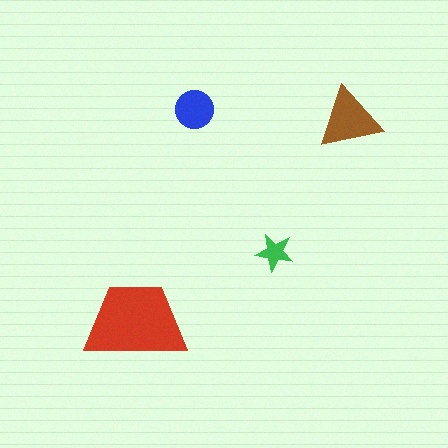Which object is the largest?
The red trapezoid.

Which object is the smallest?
The green star.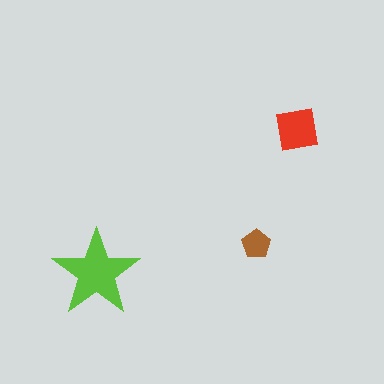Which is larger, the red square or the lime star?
The lime star.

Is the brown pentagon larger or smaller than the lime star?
Smaller.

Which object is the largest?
The lime star.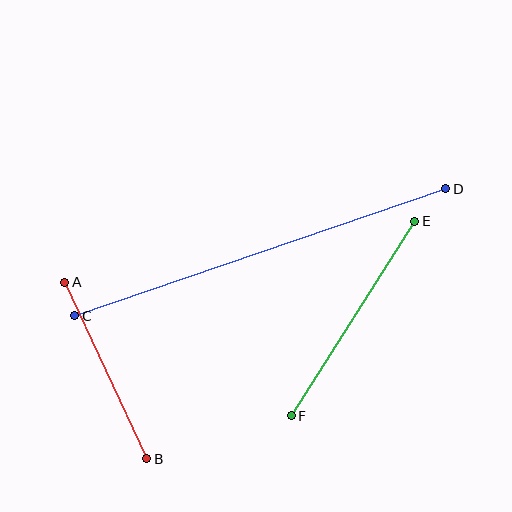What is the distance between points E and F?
The distance is approximately 231 pixels.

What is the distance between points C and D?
The distance is approximately 392 pixels.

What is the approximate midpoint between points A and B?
The midpoint is at approximately (106, 370) pixels.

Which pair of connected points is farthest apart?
Points C and D are farthest apart.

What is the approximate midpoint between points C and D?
The midpoint is at approximately (260, 252) pixels.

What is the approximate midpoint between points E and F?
The midpoint is at approximately (353, 318) pixels.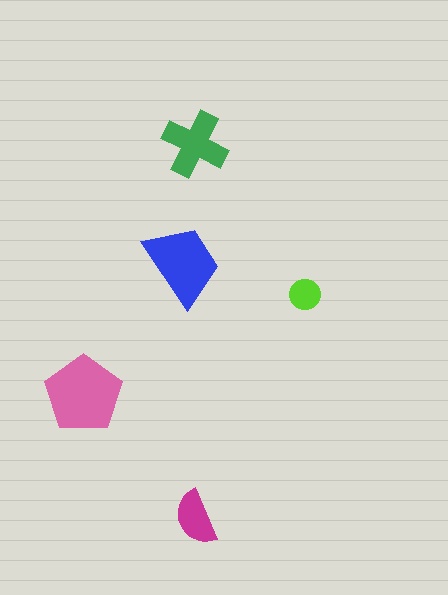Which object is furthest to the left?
The pink pentagon is leftmost.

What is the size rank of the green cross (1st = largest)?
3rd.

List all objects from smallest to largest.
The lime circle, the magenta semicircle, the green cross, the blue trapezoid, the pink pentagon.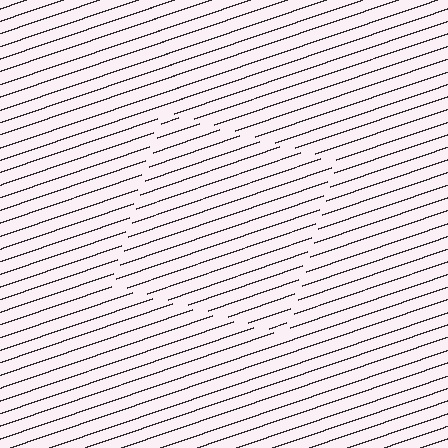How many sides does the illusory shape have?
4 sides — the line-ends trace a square.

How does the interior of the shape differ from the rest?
The interior of the shape contains the same grating, shifted by half a period — the contour is defined by the phase discontinuity where line-ends from the inner and outer gratings abut.